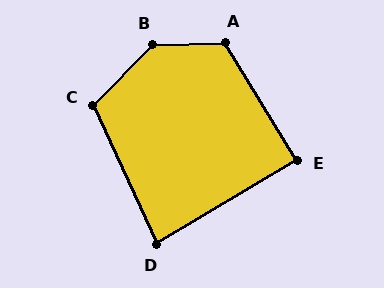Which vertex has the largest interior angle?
B, at approximately 136 degrees.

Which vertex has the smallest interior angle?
D, at approximately 84 degrees.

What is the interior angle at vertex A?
Approximately 120 degrees (obtuse).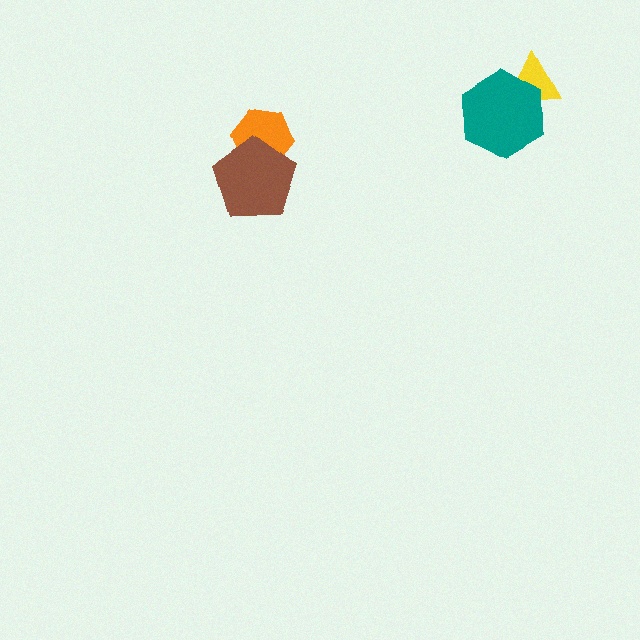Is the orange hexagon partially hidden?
Yes, it is partially covered by another shape.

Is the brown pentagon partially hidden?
No, no other shape covers it.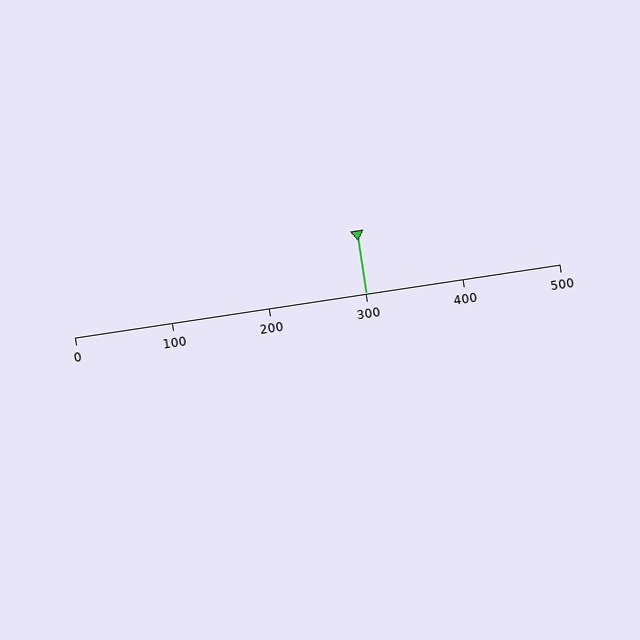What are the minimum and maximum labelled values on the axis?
The axis runs from 0 to 500.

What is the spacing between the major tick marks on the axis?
The major ticks are spaced 100 apart.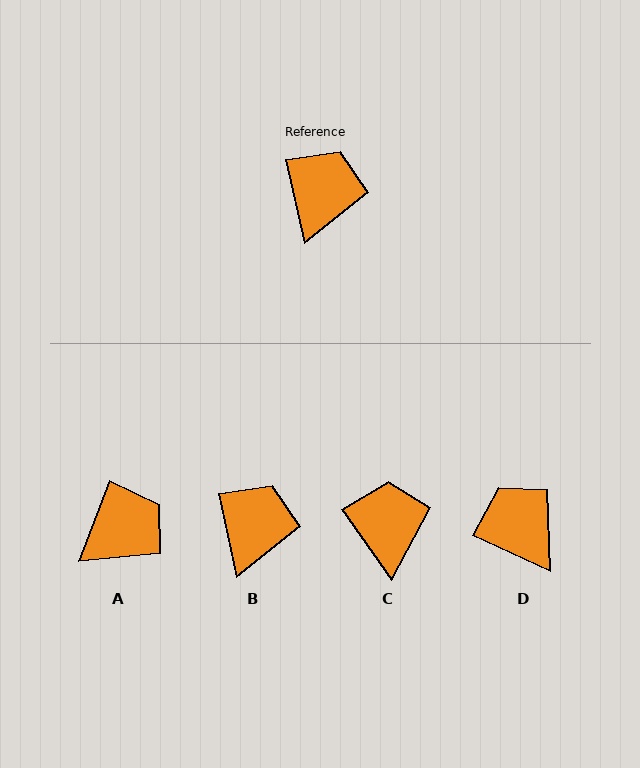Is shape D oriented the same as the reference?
No, it is off by about 53 degrees.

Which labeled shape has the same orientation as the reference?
B.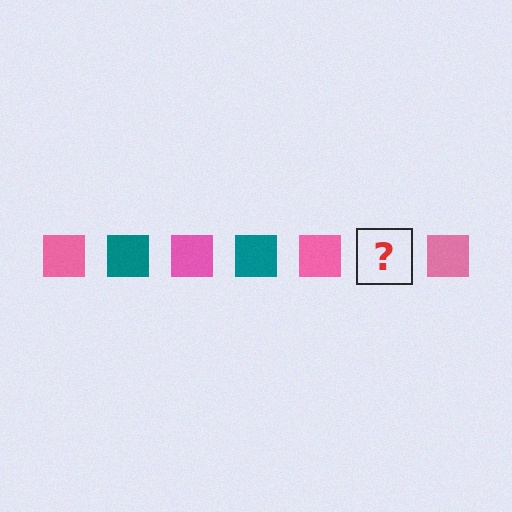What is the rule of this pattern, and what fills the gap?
The rule is that the pattern cycles through pink, teal squares. The gap should be filled with a teal square.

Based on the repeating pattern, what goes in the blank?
The blank should be a teal square.